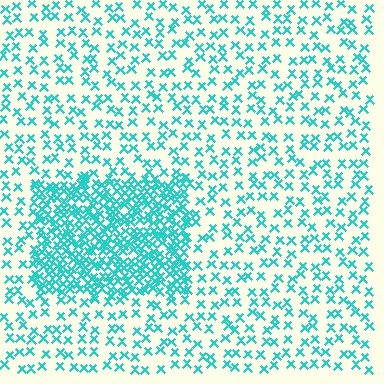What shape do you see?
I see a rectangle.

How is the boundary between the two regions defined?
The boundary is defined by a change in element density (approximately 2.9x ratio). All elements are the same color, size, and shape.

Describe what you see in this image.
The image contains small cyan elements arranged at two different densities. A rectangle-shaped region is visible where the elements are more densely packed than the surrounding area.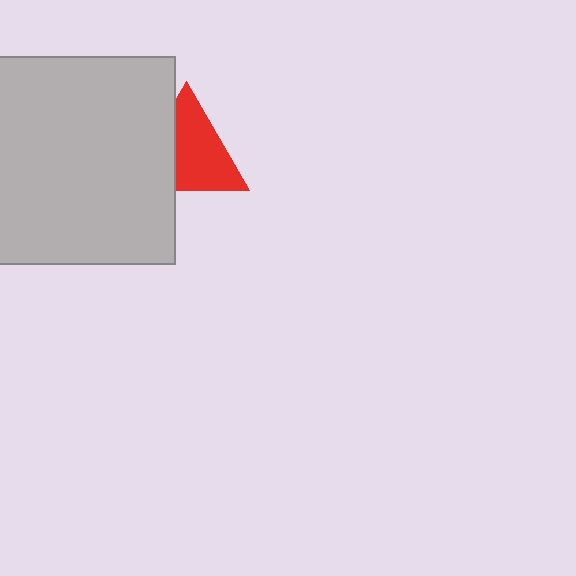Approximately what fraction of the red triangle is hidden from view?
Roughly 34% of the red triangle is hidden behind the light gray rectangle.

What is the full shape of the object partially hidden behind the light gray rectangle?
The partially hidden object is a red triangle.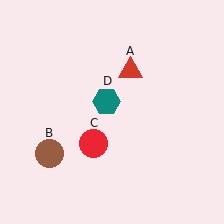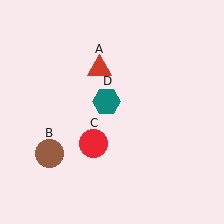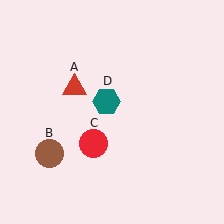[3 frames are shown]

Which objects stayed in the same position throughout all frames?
Brown circle (object B) and red circle (object C) and teal hexagon (object D) remained stationary.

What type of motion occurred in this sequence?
The red triangle (object A) rotated counterclockwise around the center of the scene.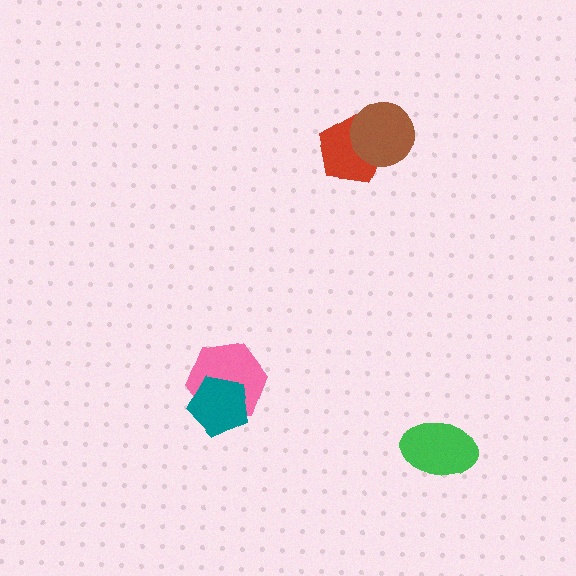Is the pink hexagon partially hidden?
Yes, it is partially covered by another shape.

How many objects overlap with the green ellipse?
0 objects overlap with the green ellipse.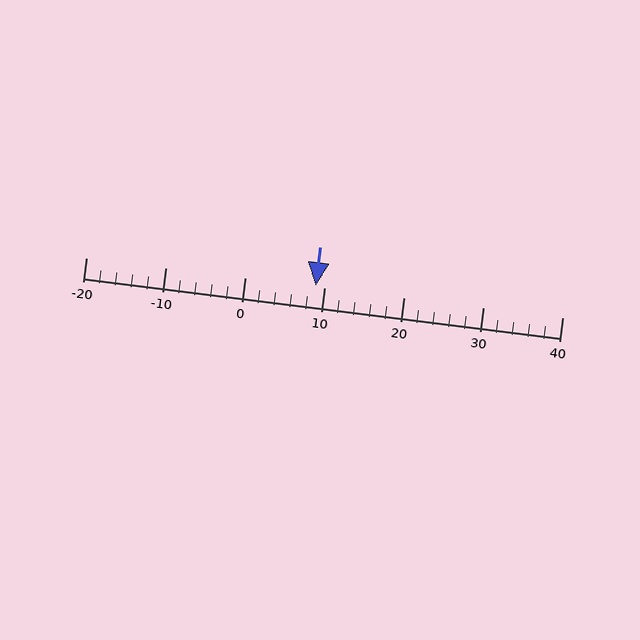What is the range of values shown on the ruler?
The ruler shows values from -20 to 40.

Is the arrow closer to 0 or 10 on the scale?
The arrow is closer to 10.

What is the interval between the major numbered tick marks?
The major tick marks are spaced 10 units apart.